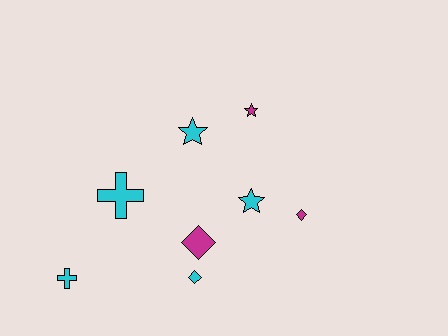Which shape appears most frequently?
Diamond, with 3 objects.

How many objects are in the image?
There are 8 objects.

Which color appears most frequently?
Cyan, with 5 objects.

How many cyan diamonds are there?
There is 1 cyan diamond.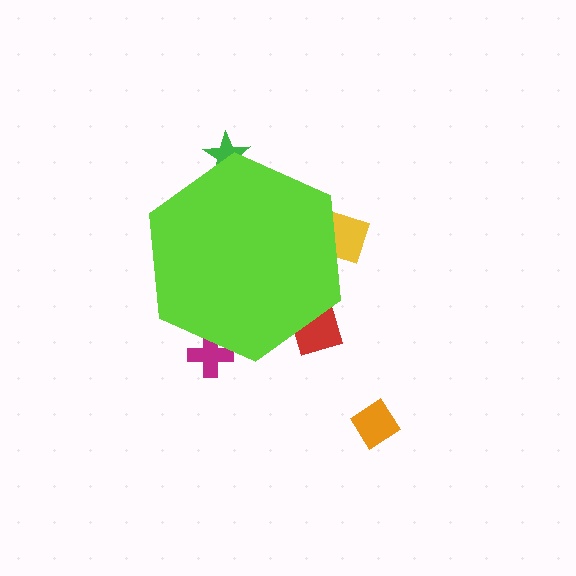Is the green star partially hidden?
Yes, the green star is partially hidden behind the lime hexagon.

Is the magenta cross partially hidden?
Yes, the magenta cross is partially hidden behind the lime hexagon.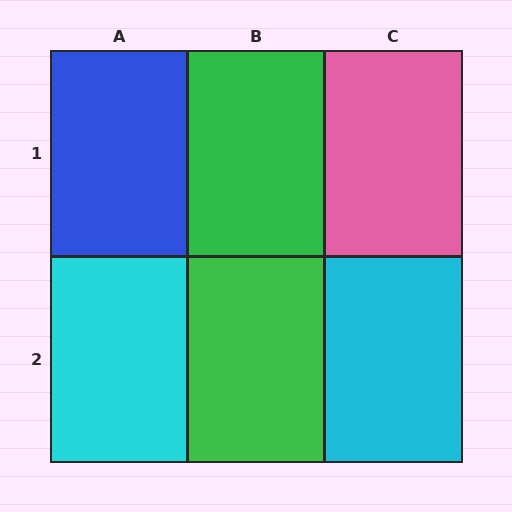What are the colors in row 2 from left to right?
Cyan, green, cyan.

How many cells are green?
2 cells are green.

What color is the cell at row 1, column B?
Green.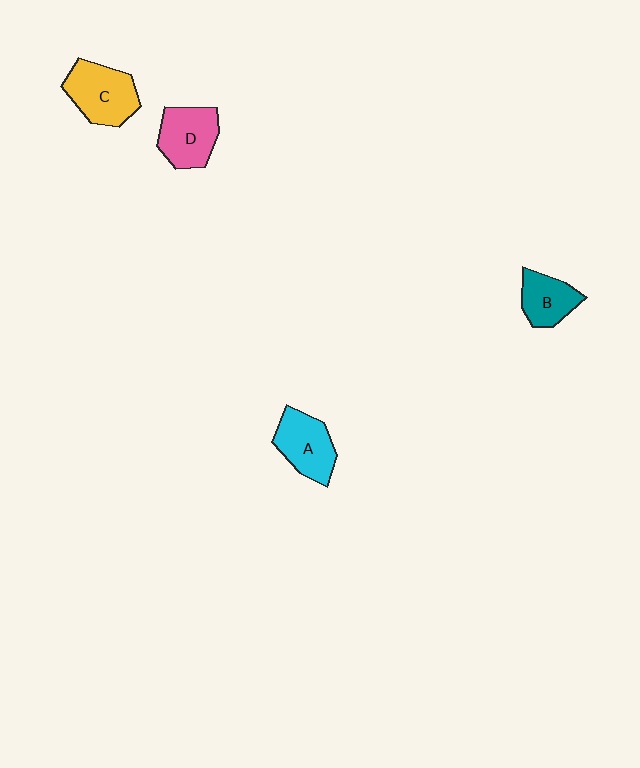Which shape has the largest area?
Shape C (yellow).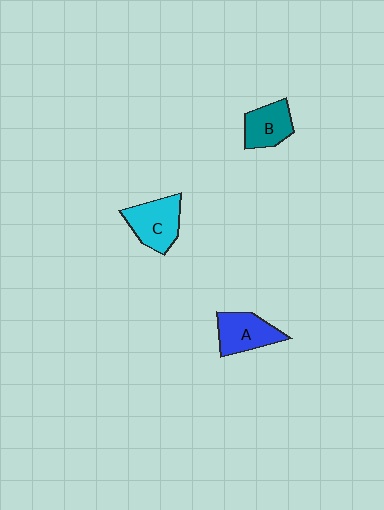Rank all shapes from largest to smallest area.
From largest to smallest: C (cyan), A (blue), B (teal).